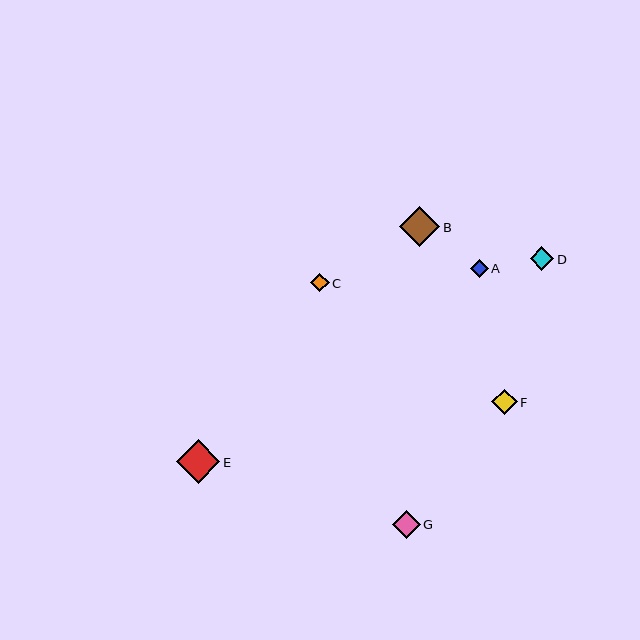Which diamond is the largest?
Diamond E is the largest with a size of approximately 43 pixels.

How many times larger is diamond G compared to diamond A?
Diamond G is approximately 1.6 times the size of diamond A.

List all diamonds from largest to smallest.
From largest to smallest: E, B, G, F, D, C, A.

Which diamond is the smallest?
Diamond A is the smallest with a size of approximately 18 pixels.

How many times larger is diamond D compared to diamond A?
Diamond D is approximately 1.3 times the size of diamond A.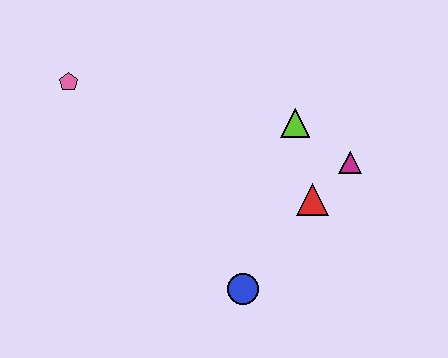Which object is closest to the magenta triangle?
The red triangle is closest to the magenta triangle.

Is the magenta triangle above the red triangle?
Yes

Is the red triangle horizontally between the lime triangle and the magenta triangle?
Yes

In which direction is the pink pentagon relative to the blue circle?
The pink pentagon is above the blue circle.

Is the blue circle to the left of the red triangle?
Yes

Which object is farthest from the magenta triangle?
The pink pentagon is farthest from the magenta triangle.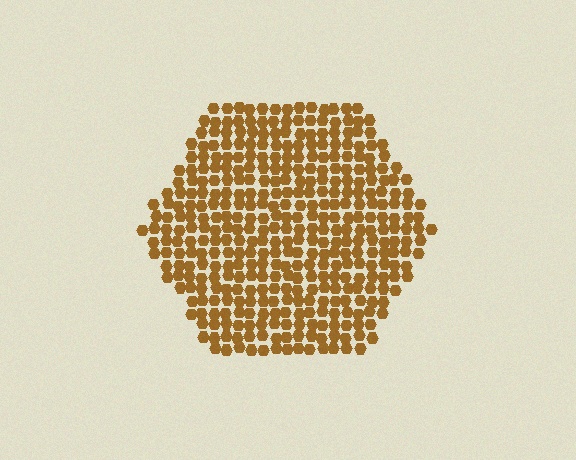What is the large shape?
The large shape is a hexagon.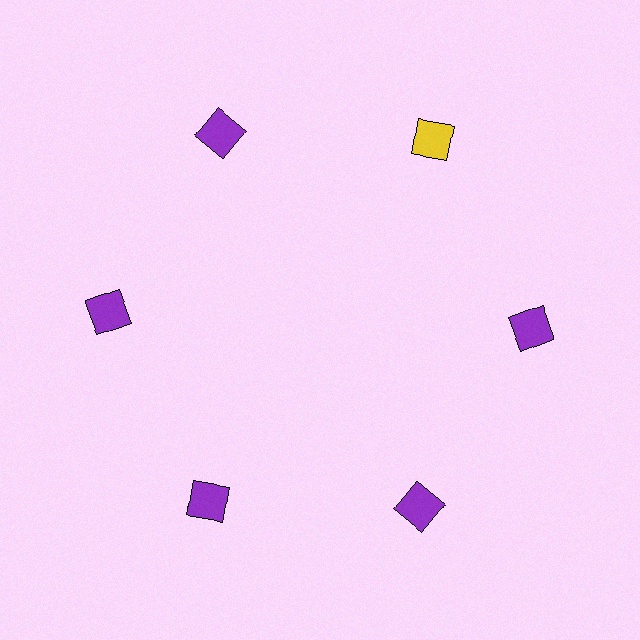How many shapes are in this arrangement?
There are 6 shapes arranged in a ring pattern.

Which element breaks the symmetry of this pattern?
The yellow square at roughly the 1 o'clock position breaks the symmetry. All other shapes are purple squares.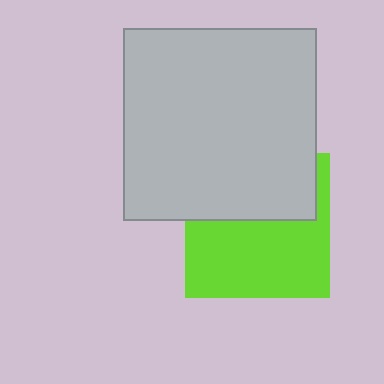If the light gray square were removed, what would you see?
You would see the complete lime square.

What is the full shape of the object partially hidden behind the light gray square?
The partially hidden object is a lime square.